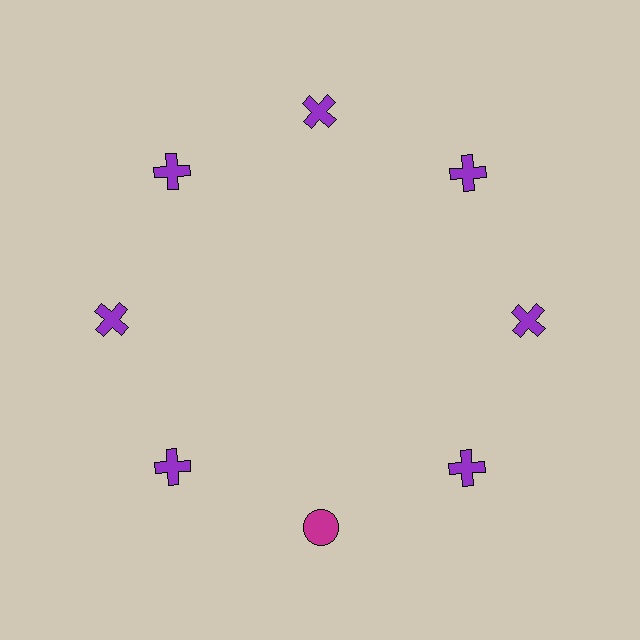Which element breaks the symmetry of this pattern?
The magenta circle at roughly the 6 o'clock position breaks the symmetry. All other shapes are purple crosses.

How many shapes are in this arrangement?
There are 8 shapes arranged in a ring pattern.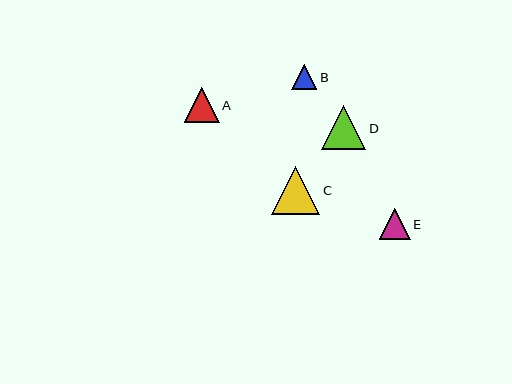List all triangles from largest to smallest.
From largest to smallest: C, D, A, E, B.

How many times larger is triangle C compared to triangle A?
Triangle C is approximately 1.4 times the size of triangle A.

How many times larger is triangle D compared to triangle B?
Triangle D is approximately 1.8 times the size of triangle B.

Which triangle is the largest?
Triangle C is the largest with a size of approximately 48 pixels.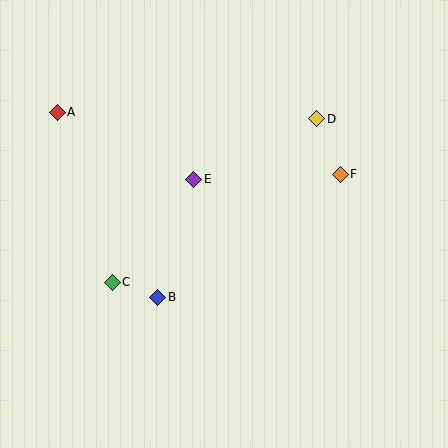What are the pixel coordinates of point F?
Point F is at (340, 174).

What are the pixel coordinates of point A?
Point A is at (57, 112).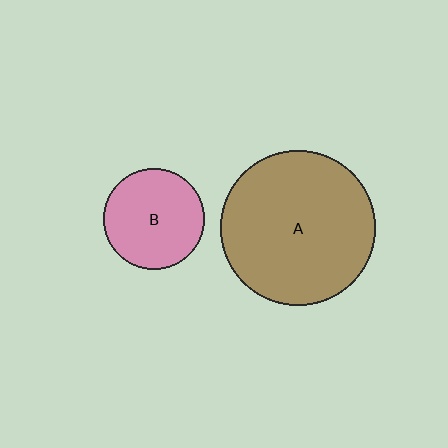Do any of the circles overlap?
No, none of the circles overlap.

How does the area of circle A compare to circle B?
Approximately 2.4 times.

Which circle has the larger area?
Circle A (brown).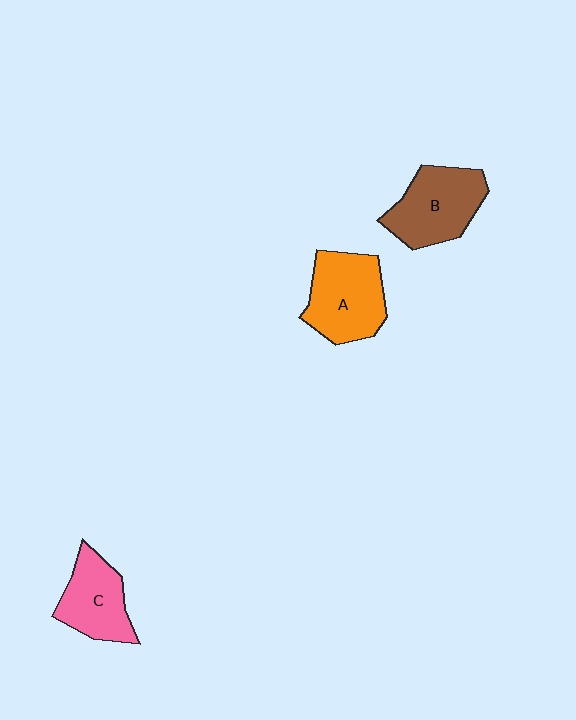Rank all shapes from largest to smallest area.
From largest to smallest: A (orange), B (brown), C (pink).